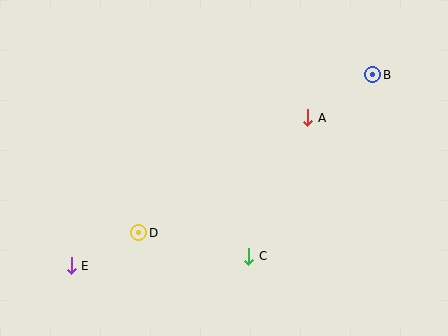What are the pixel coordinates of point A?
Point A is at (308, 118).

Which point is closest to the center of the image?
Point C at (249, 256) is closest to the center.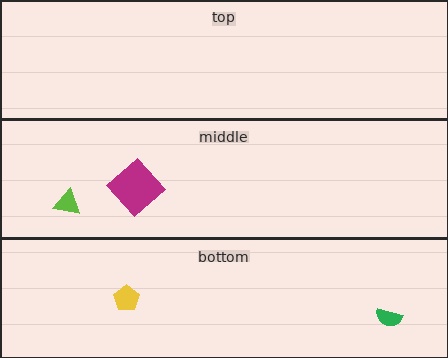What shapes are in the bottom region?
The yellow pentagon, the green semicircle.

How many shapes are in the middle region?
2.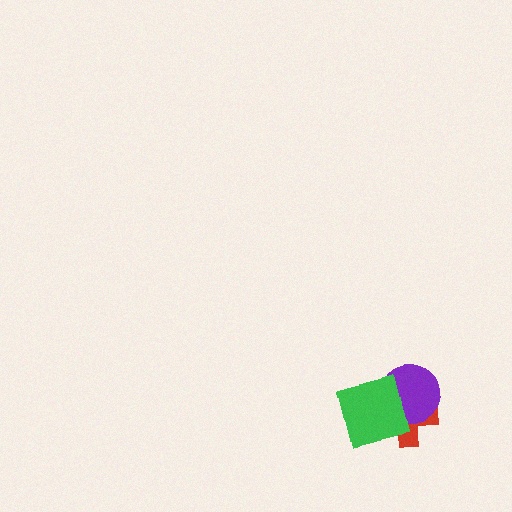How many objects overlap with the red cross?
2 objects overlap with the red cross.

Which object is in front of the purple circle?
The green square is in front of the purple circle.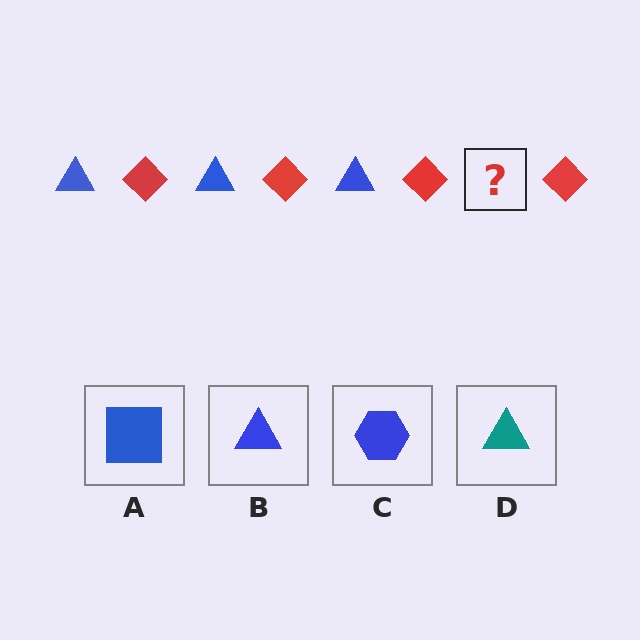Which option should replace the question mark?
Option B.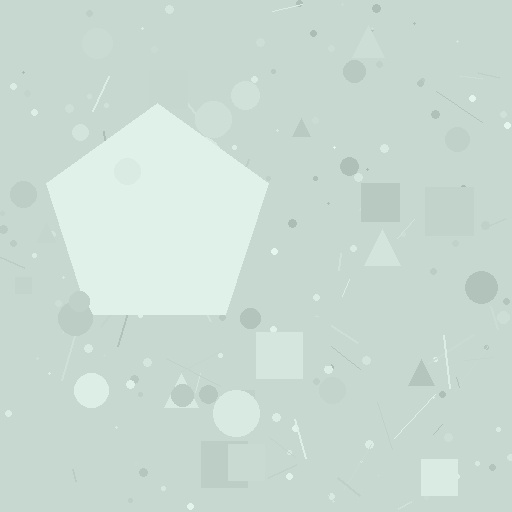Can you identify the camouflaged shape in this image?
The camouflaged shape is a pentagon.